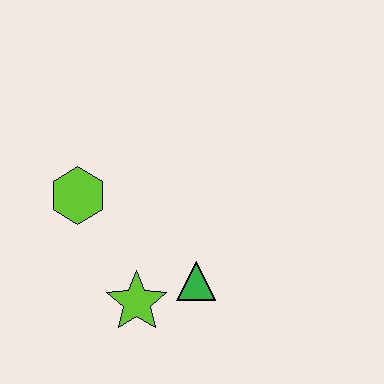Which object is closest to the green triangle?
The lime star is closest to the green triangle.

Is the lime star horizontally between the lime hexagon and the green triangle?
Yes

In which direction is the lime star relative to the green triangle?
The lime star is to the left of the green triangle.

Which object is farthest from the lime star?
The lime hexagon is farthest from the lime star.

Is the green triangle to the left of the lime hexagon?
No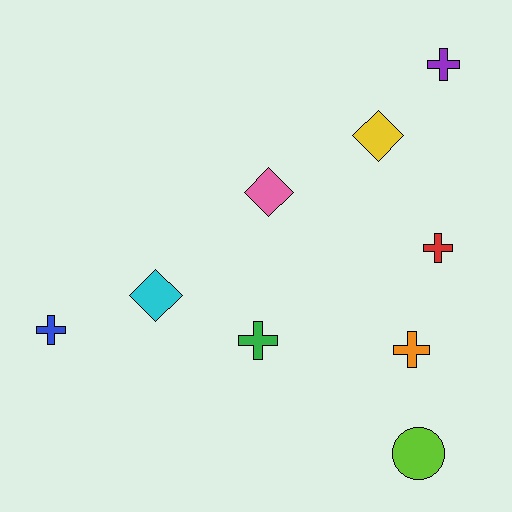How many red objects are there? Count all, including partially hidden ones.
There is 1 red object.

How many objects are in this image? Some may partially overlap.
There are 9 objects.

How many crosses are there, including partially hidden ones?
There are 5 crosses.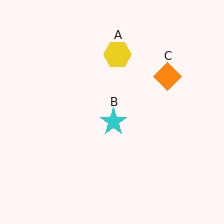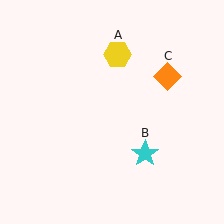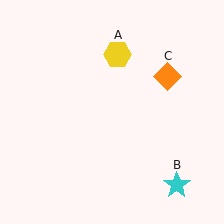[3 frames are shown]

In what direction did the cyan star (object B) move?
The cyan star (object B) moved down and to the right.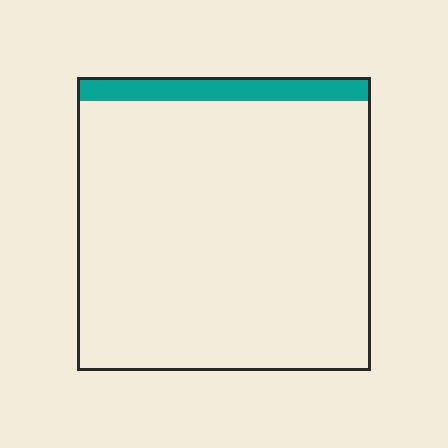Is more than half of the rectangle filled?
No.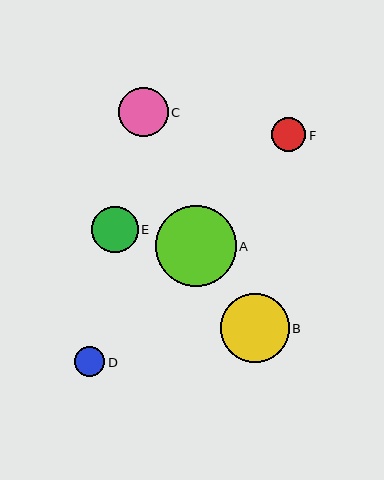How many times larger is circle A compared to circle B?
Circle A is approximately 1.2 times the size of circle B.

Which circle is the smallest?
Circle D is the smallest with a size of approximately 30 pixels.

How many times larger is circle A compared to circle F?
Circle A is approximately 2.4 times the size of circle F.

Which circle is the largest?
Circle A is the largest with a size of approximately 81 pixels.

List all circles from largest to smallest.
From largest to smallest: A, B, C, E, F, D.